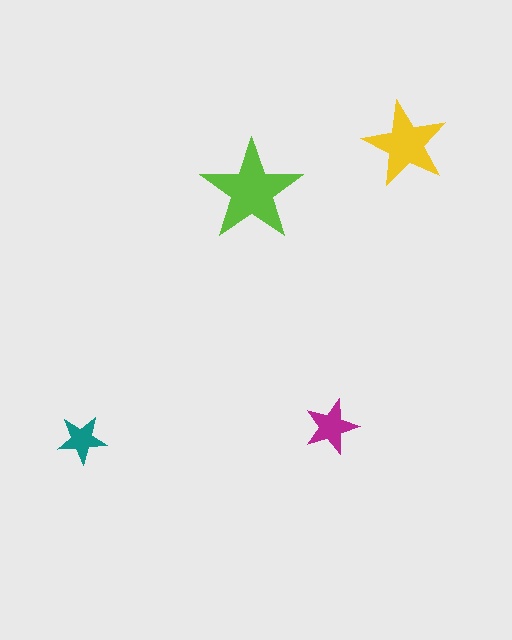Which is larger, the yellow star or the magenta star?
The yellow one.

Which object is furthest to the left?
The teal star is leftmost.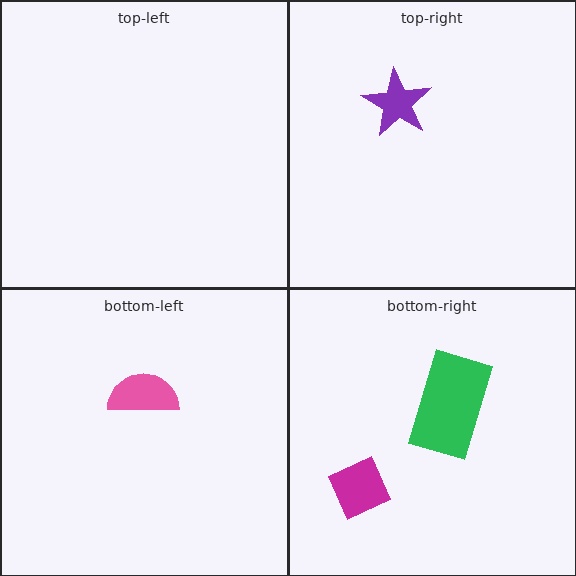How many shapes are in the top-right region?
1.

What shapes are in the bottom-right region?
The green rectangle, the magenta diamond.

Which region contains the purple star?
The top-right region.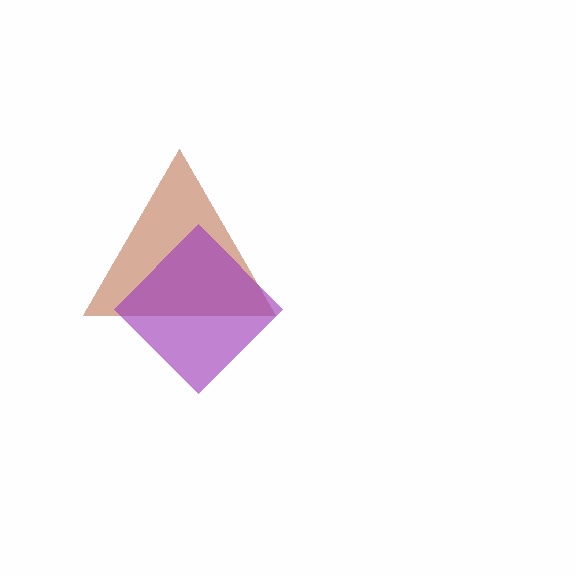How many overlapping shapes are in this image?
There are 2 overlapping shapes in the image.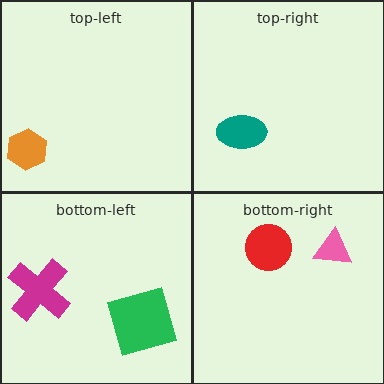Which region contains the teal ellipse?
The top-right region.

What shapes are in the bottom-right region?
The pink triangle, the red circle.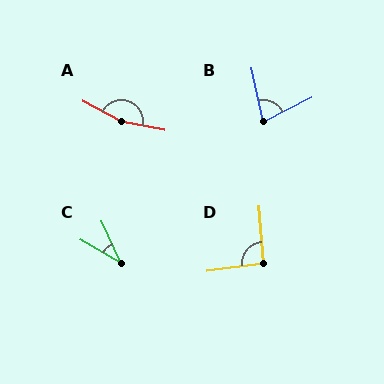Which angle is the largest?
A, at approximately 163 degrees.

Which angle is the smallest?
C, at approximately 35 degrees.